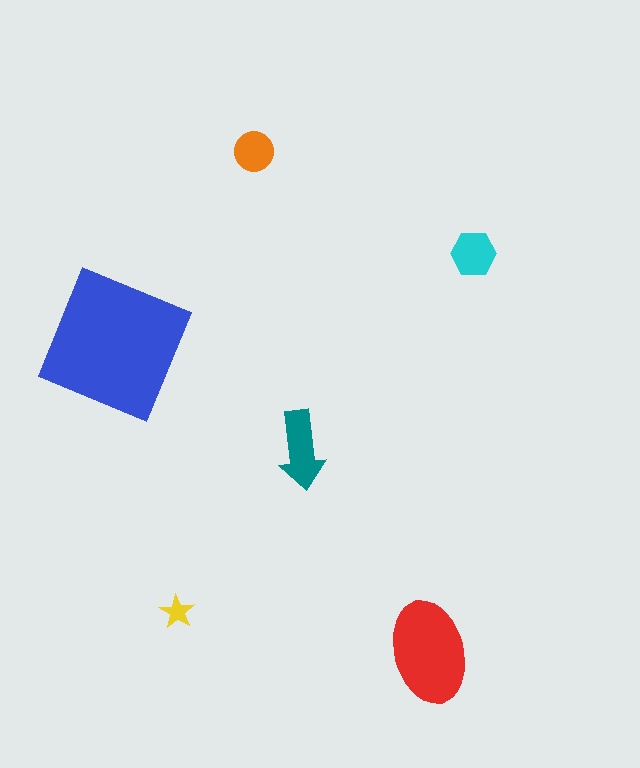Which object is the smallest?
The yellow star.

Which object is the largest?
The blue square.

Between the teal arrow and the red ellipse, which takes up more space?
The red ellipse.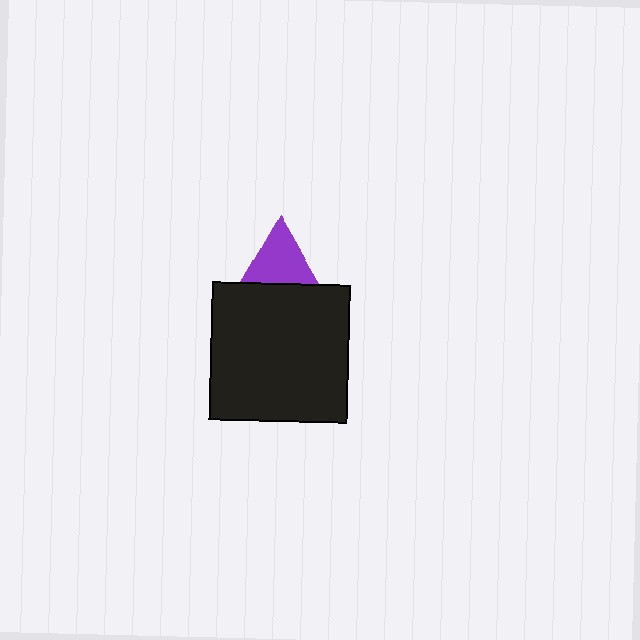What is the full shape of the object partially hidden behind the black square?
The partially hidden object is a purple triangle.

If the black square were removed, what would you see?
You would see the complete purple triangle.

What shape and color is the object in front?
The object in front is a black square.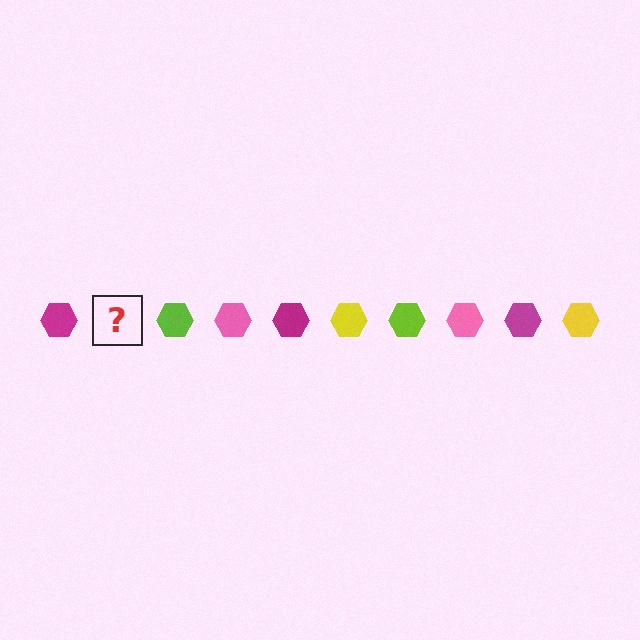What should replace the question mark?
The question mark should be replaced with a yellow hexagon.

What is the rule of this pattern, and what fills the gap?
The rule is that the pattern cycles through magenta, yellow, lime, pink hexagons. The gap should be filled with a yellow hexagon.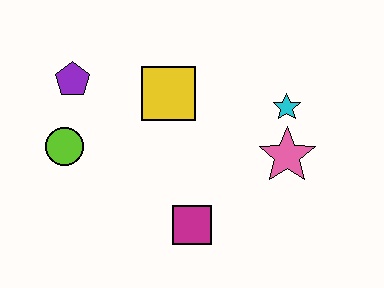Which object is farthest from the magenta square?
The purple pentagon is farthest from the magenta square.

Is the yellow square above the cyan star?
Yes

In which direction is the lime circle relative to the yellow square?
The lime circle is to the left of the yellow square.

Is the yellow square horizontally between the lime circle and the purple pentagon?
No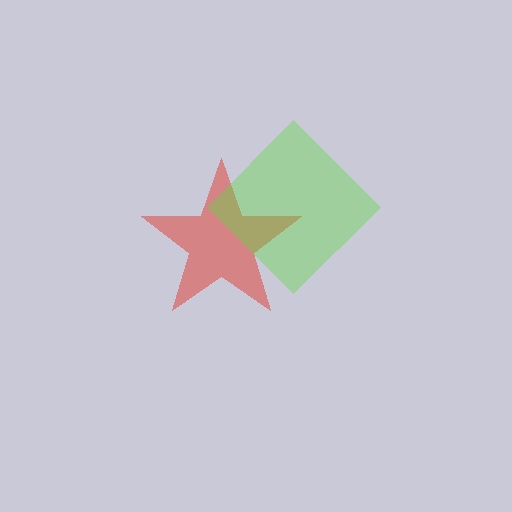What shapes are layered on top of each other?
The layered shapes are: a red star, a lime diamond.